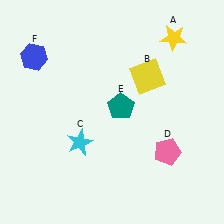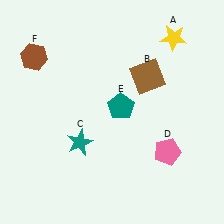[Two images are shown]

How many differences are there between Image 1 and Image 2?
There are 3 differences between the two images.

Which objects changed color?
B changed from yellow to brown. C changed from cyan to teal. F changed from blue to brown.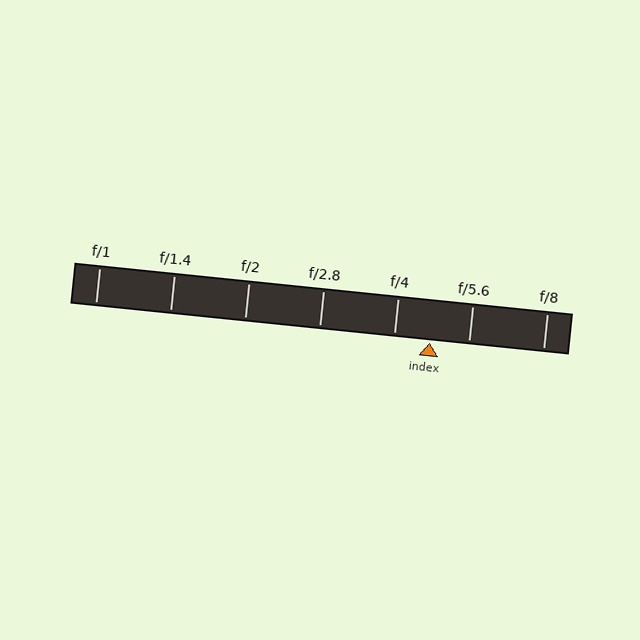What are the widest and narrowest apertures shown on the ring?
The widest aperture shown is f/1 and the narrowest is f/8.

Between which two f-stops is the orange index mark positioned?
The index mark is between f/4 and f/5.6.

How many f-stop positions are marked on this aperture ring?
There are 7 f-stop positions marked.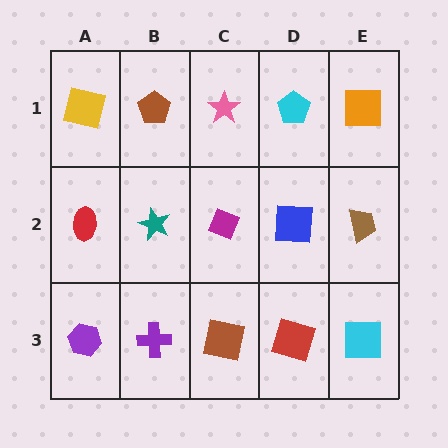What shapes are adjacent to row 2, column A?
A yellow square (row 1, column A), a purple hexagon (row 3, column A), a teal star (row 2, column B).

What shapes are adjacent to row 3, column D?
A blue square (row 2, column D), a brown square (row 3, column C), a cyan square (row 3, column E).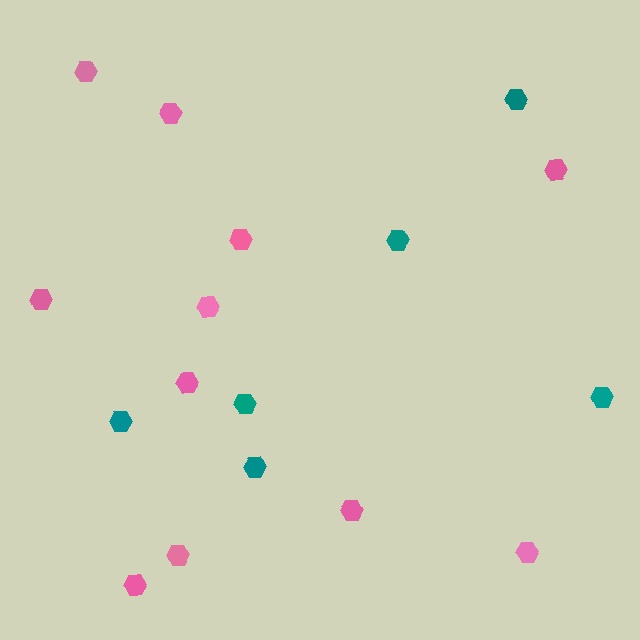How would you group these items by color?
There are 2 groups: one group of pink hexagons (11) and one group of teal hexagons (6).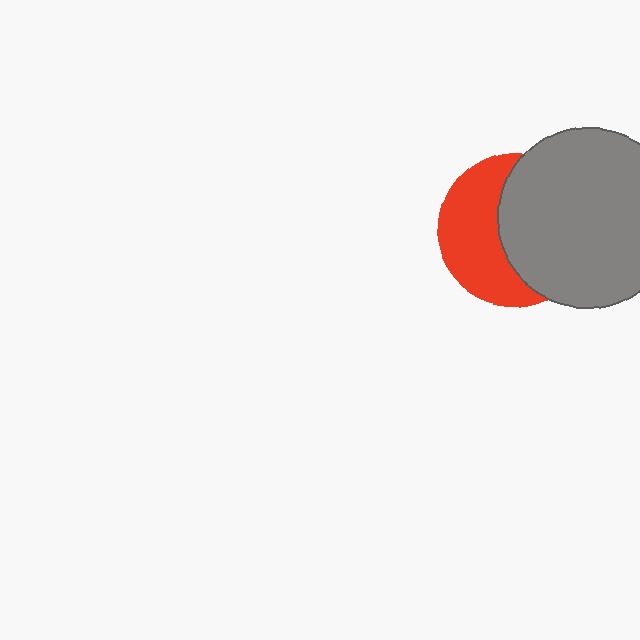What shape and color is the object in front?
The object in front is a gray circle.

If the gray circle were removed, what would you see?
You would see the complete red circle.